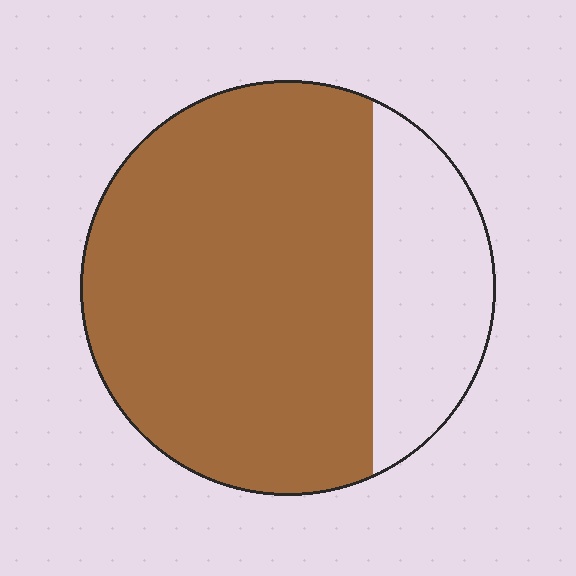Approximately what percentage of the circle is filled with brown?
Approximately 75%.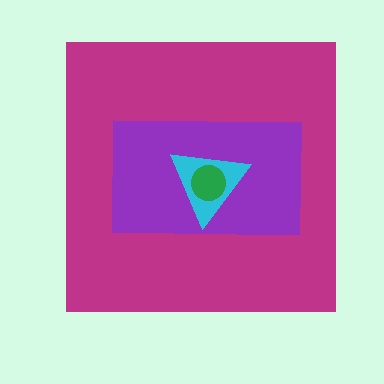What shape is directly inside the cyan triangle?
The green circle.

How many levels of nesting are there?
4.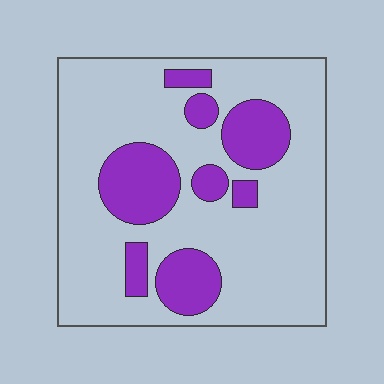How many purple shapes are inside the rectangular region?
8.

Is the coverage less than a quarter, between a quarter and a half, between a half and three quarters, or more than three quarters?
Less than a quarter.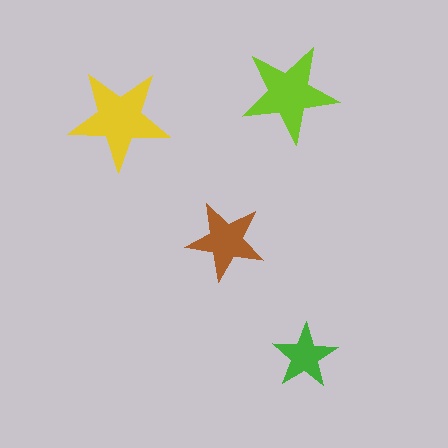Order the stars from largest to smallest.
the yellow one, the lime one, the brown one, the green one.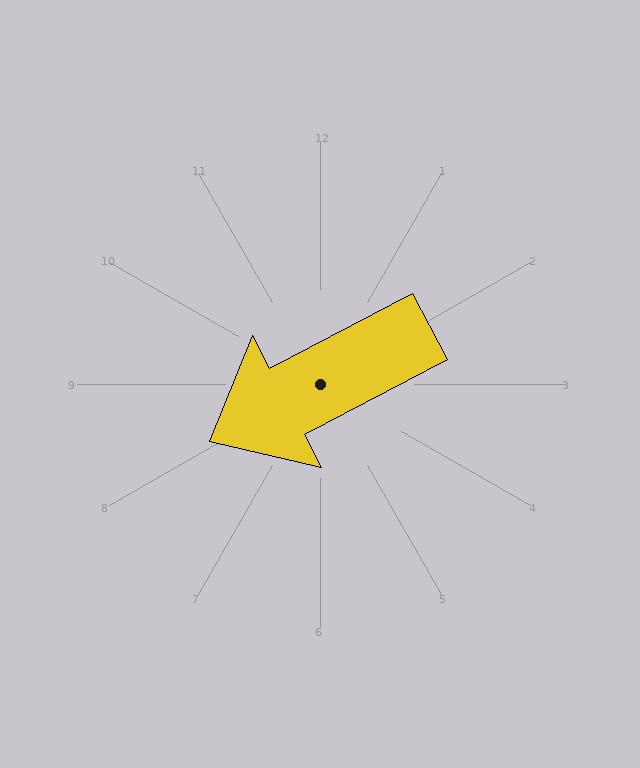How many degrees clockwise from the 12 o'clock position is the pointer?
Approximately 242 degrees.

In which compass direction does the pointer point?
Southwest.